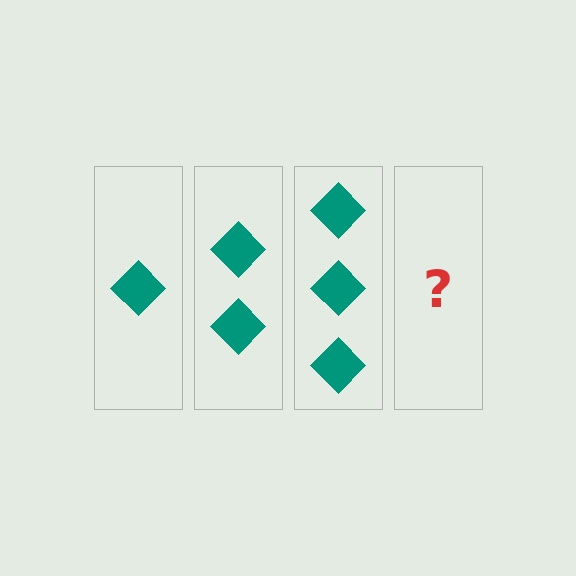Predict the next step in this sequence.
The next step is 4 diamonds.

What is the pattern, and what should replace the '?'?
The pattern is that each step adds one more diamond. The '?' should be 4 diamonds.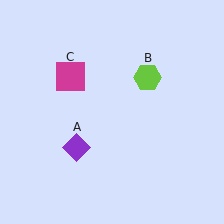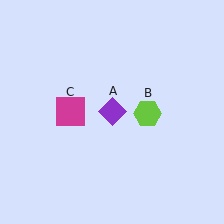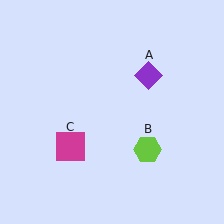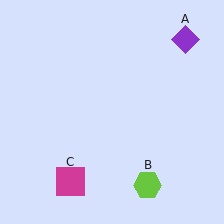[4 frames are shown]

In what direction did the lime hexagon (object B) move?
The lime hexagon (object B) moved down.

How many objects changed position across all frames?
3 objects changed position: purple diamond (object A), lime hexagon (object B), magenta square (object C).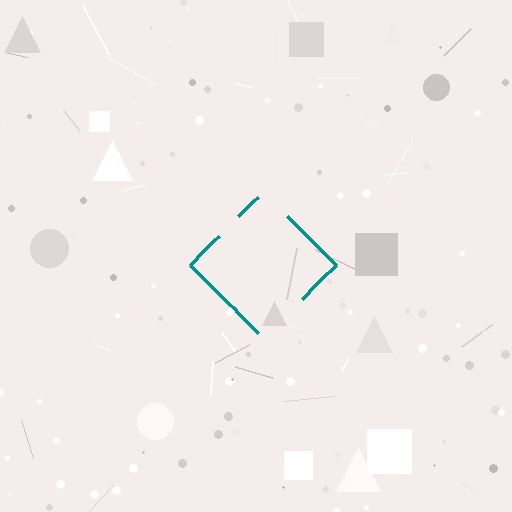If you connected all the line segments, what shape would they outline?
They would outline a diamond.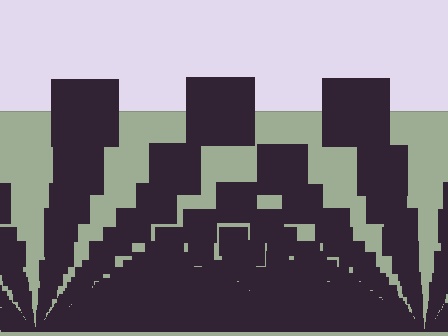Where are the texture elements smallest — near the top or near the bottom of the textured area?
Near the bottom.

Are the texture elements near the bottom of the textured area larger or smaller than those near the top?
Smaller. The gradient is inverted — elements near the bottom are smaller and denser.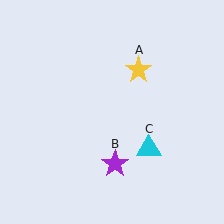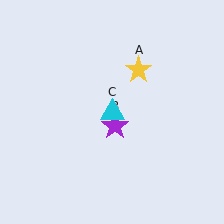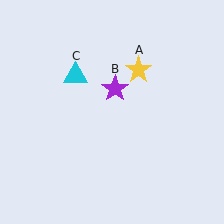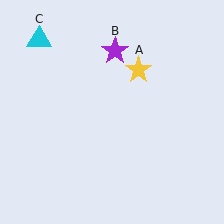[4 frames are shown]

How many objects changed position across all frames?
2 objects changed position: purple star (object B), cyan triangle (object C).